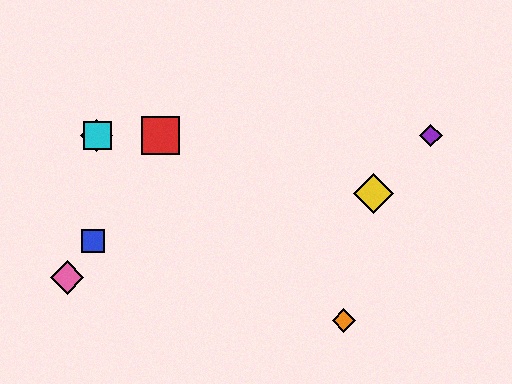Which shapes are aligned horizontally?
The red square, the green diamond, the purple diamond, the cyan square are aligned horizontally.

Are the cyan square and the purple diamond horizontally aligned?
Yes, both are at y≈135.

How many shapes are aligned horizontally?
4 shapes (the red square, the green diamond, the purple diamond, the cyan square) are aligned horizontally.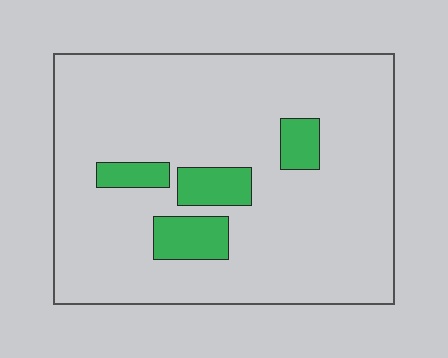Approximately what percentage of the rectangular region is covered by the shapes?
Approximately 10%.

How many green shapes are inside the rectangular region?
4.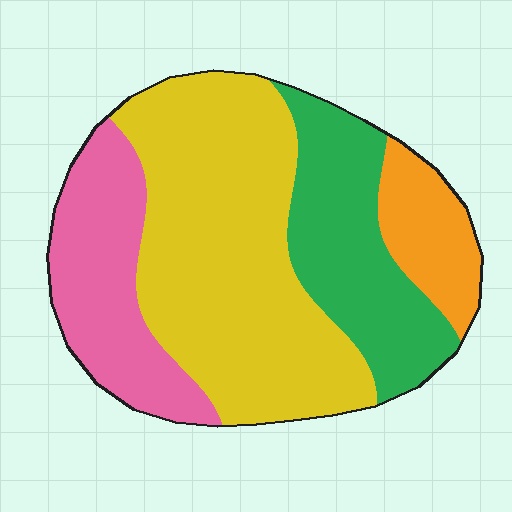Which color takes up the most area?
Yellow, at roughly 45%.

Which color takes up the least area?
Orange, at roughly 10%.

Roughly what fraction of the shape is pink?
Pink takes up between a sixth and a third of the shape.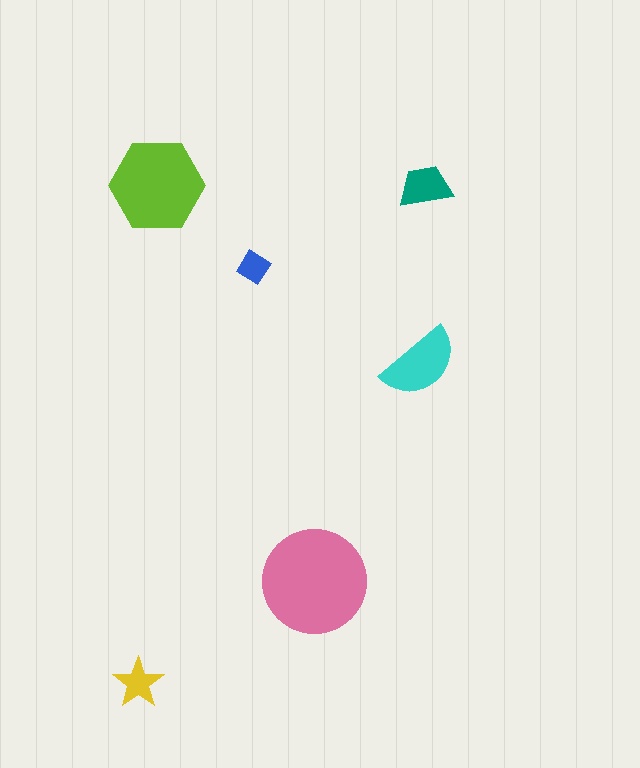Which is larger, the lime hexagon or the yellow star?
The lime hexagon.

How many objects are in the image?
There are 6 objects in the image.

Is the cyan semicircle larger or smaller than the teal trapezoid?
Larger.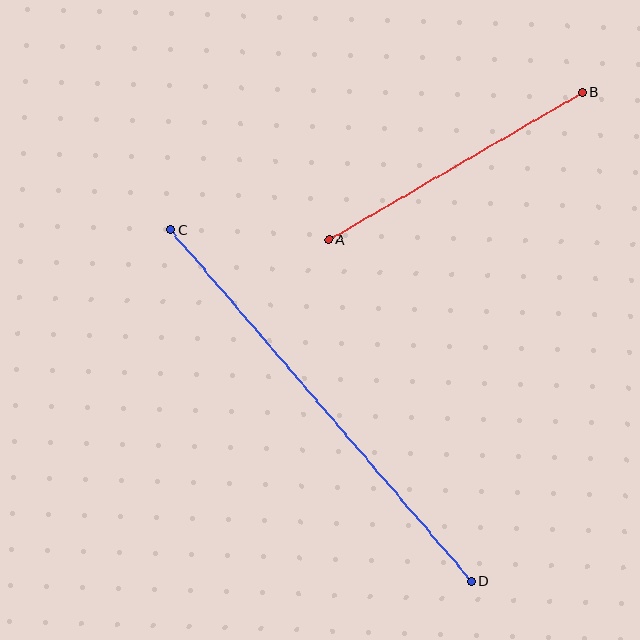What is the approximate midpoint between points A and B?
The midpoint is at approximately (456, 166) pixels.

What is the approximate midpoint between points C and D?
The midpoint is at approximately (321, 405) pixels.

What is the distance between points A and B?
The distance is approximately 293 pixels.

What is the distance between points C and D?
The distance is approximately 463 pixels.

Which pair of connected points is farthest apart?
Points C and D are farthest apart.